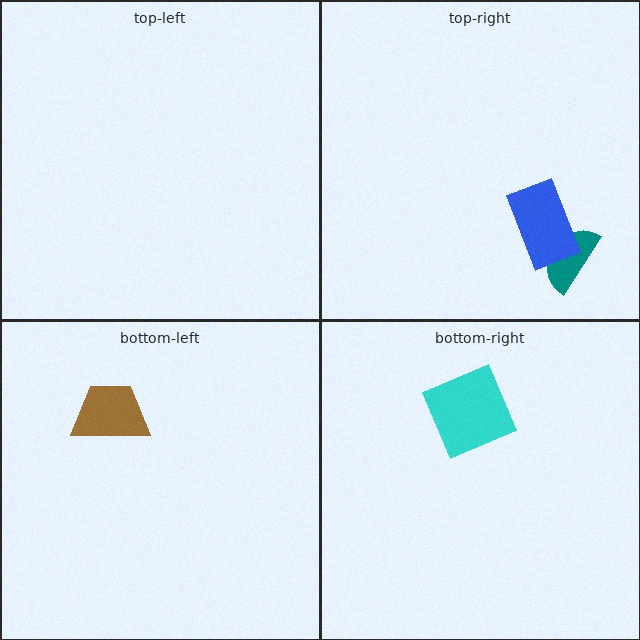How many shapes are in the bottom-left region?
1.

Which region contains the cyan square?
The bottom-right region.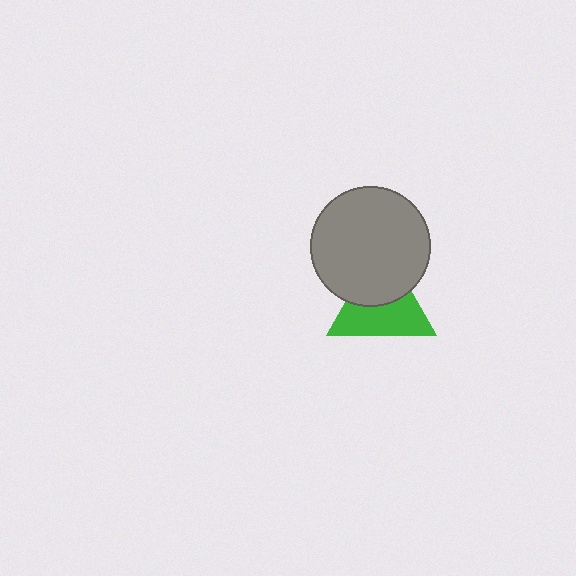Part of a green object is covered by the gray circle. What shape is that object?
It is a triangle.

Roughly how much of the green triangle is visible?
About half of it is visible (roughly 56%).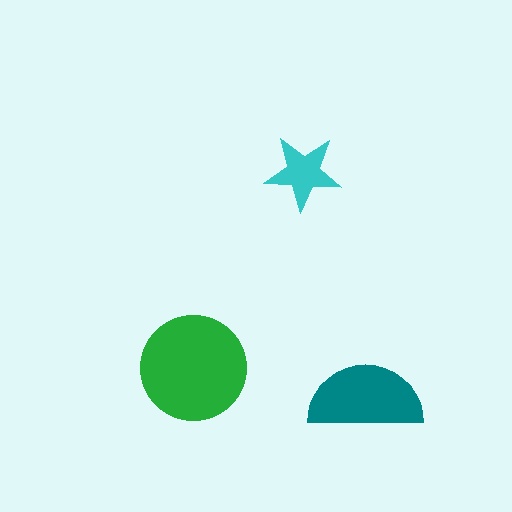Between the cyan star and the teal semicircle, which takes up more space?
The teal semicircle.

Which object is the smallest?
The cyan star.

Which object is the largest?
The green circle.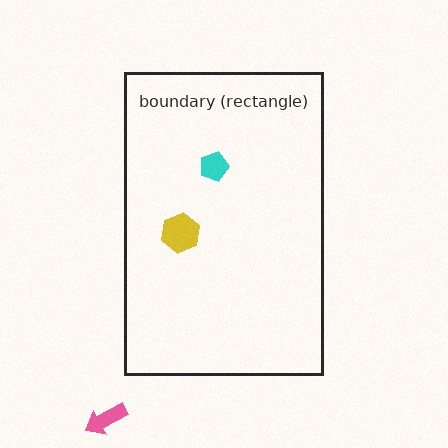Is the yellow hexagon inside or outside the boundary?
Inside.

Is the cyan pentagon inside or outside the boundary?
Inside.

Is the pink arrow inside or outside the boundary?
Outside.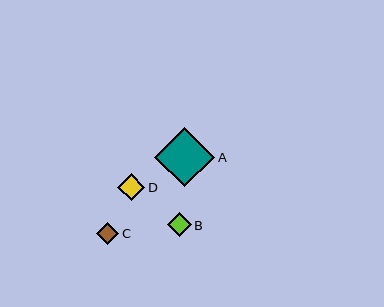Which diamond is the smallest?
Diamond C is the smallest with a size of approximately 22 pixels.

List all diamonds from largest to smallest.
From largest to smallest: A, D, B, C.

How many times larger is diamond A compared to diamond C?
Diamond A is approximately 2.7 times the size of diamond C.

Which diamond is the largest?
Diamond A is the largest with a size of approximately 60 pixels.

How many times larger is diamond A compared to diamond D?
Diamond A is approximately 2.2 times the size of diamond D.